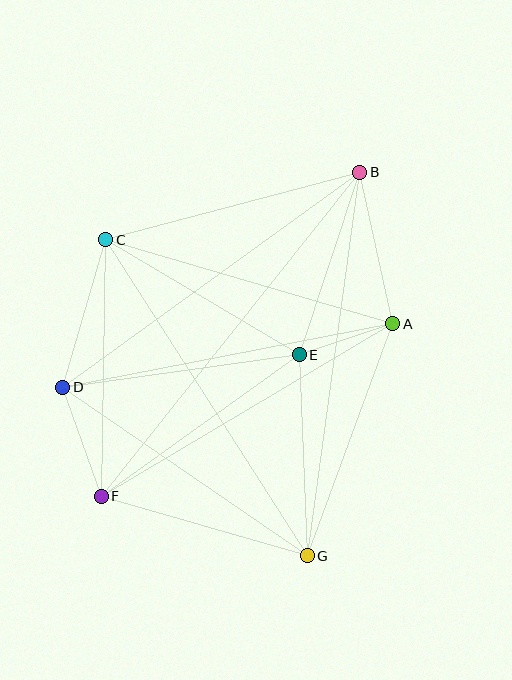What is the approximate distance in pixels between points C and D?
The distance between C and D is approximately 154 pixels.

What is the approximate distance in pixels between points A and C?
The distance between A and C is approximately 299 pixels.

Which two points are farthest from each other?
Points B and F are farthest from each other.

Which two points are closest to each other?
Points A and E are closest to each other.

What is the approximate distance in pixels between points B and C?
The distance between B and C is approximately 262 pixels.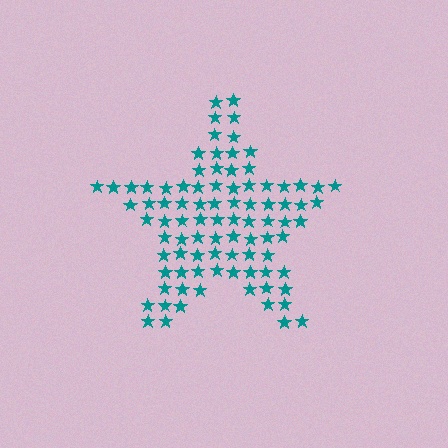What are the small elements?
The small elements are stars.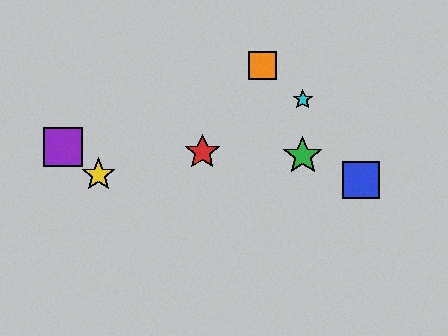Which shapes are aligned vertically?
The green star, the cyan star are aligned vertically.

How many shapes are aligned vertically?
2 shapes (the green star, the cyan star) are aligned vertically.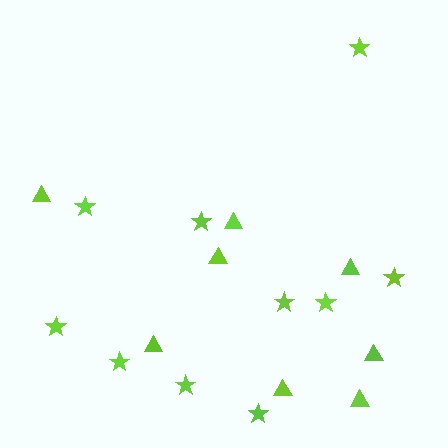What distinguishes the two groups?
There are 2 groups: one group of stars (10) and one group of triangles (8).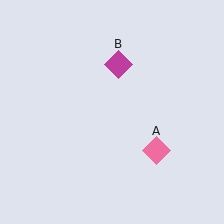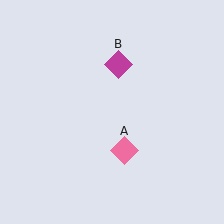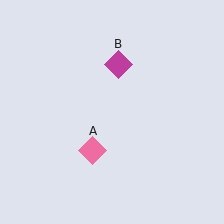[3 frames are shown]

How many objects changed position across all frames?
1 object changed position: pink diamond (object A).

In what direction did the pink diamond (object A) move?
The pink diamond (object A) moved left.